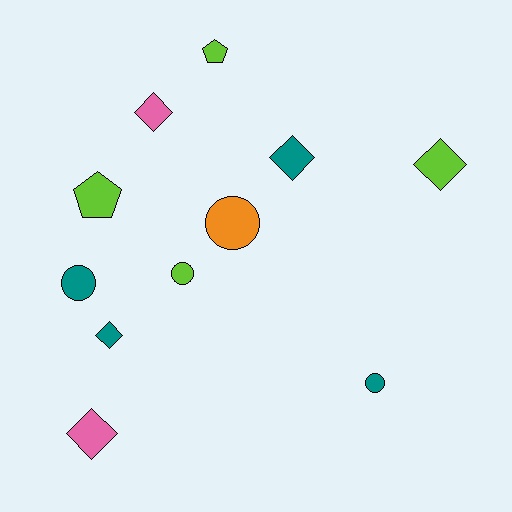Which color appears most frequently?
Teal, with 4 objects.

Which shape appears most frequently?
Diamond, with 5 objects.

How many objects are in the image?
There are 11 objects.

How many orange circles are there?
There is 1 orange circle.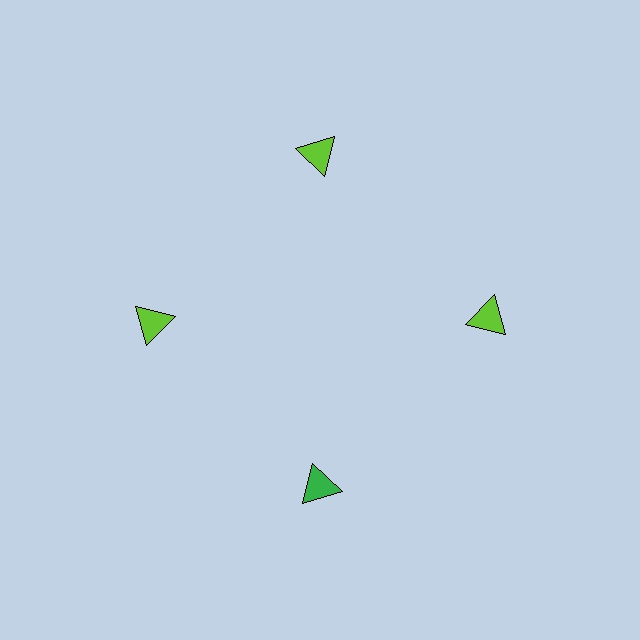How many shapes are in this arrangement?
There are 4 shapes arranged in a ring pattern.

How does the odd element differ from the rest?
It has a different color: green instead of lime.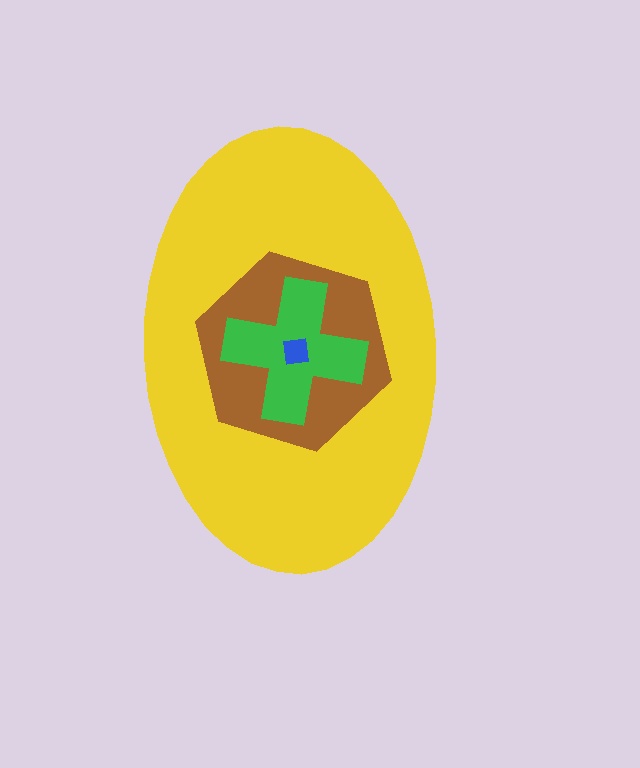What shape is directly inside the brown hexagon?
The green cross.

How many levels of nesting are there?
4.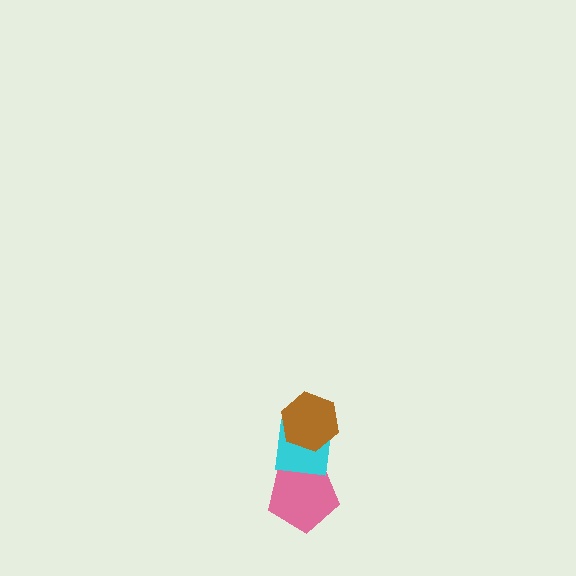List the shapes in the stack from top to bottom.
From top to bottom: the brown hexagon, the cyan square, the pink pentagon.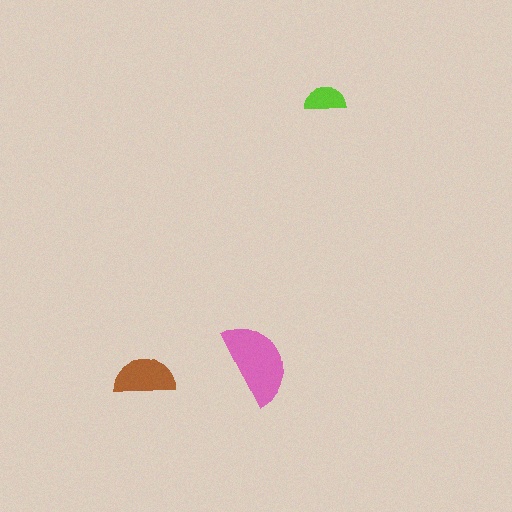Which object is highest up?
The lime semicircle is topmost.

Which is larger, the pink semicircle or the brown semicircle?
The pink one.